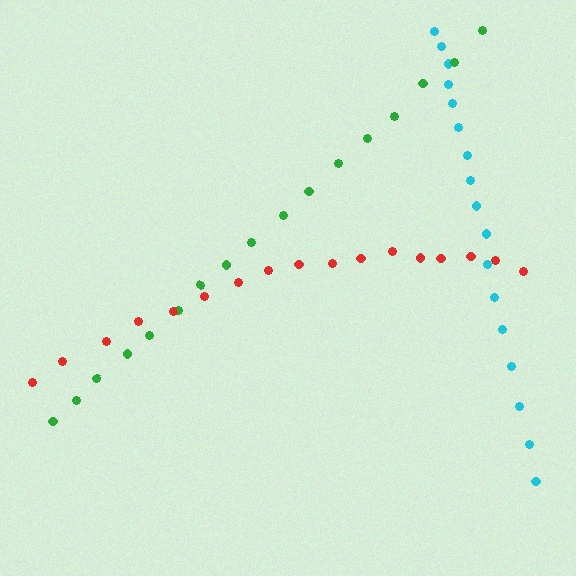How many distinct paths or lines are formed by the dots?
There are 3 distinct paths.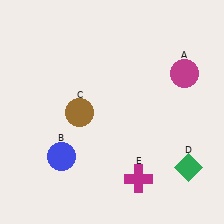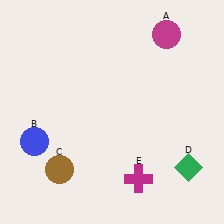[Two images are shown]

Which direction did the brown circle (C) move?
The brown circle (C) moved down.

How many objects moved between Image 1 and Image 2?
3 objects moved between the two images.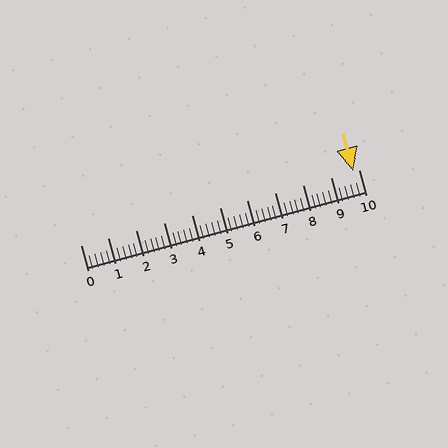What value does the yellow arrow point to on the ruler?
The yellow arrow points to approximately 9.8.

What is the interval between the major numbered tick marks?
The major tick marks are spaced 1 units apart.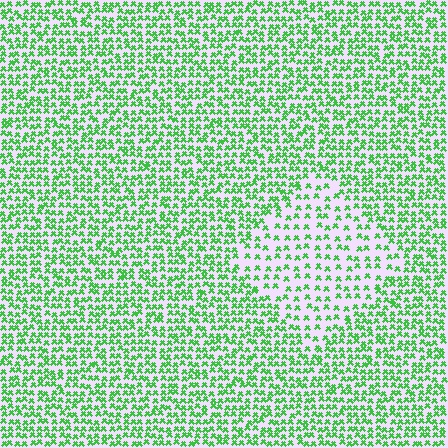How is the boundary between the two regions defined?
The boundary is defined by a change in element density (approximately 2.0x ratio). All elements are the same color, size, and shape.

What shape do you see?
I see a diamond.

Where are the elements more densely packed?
The elements are more densely packed outside the diamond boundary.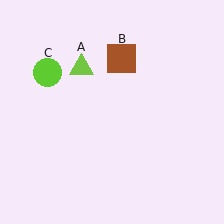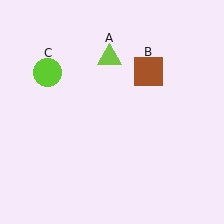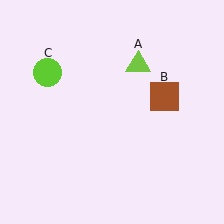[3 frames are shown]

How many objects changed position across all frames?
2 objects changed position: lime triangle (object A), brown square (object B).